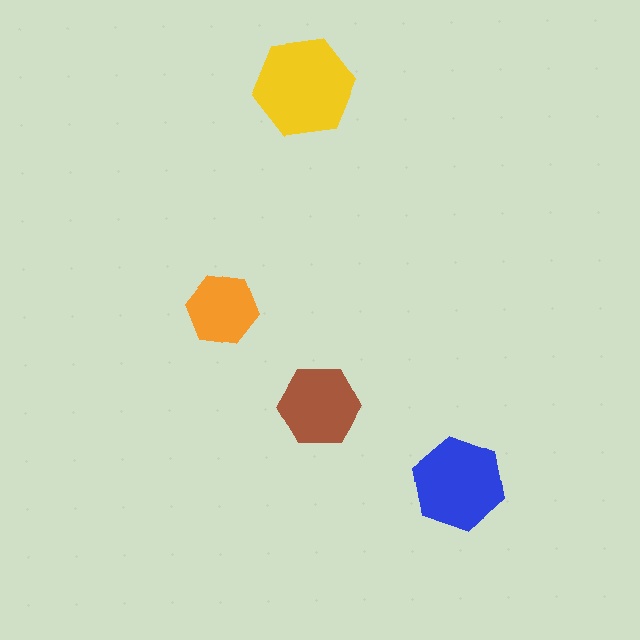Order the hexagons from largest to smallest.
the yellow one, the blue one, the brown one, the orange one.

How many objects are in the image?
There are 4 objects in the image.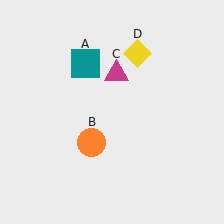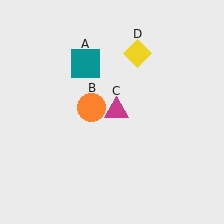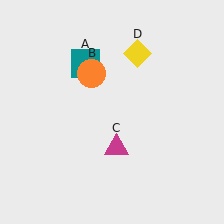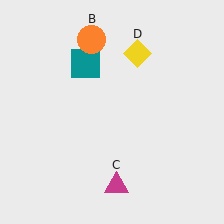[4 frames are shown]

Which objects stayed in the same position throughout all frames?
Teal square (object A) and yellow diamond (object D) remained stationary.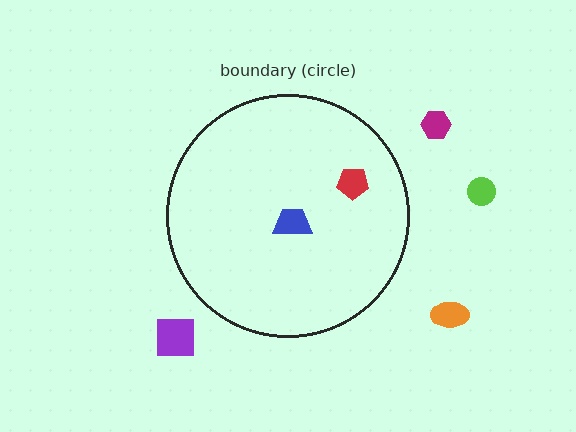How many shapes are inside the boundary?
2 inside, 4 outside.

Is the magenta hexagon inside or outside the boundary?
Outside.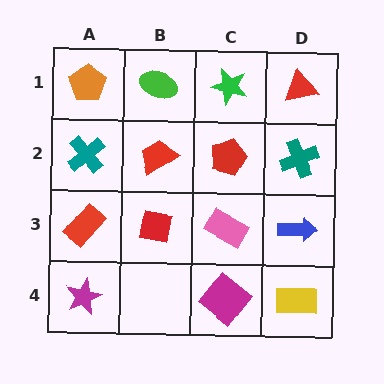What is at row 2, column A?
A teal cross.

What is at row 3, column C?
A pink rectangle.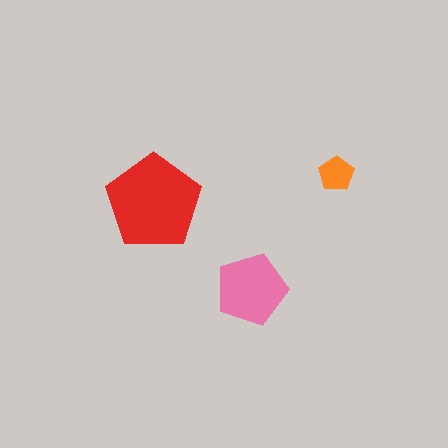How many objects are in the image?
There are 3 objects in the image.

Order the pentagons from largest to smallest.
the red one, the pink one, the orange one.